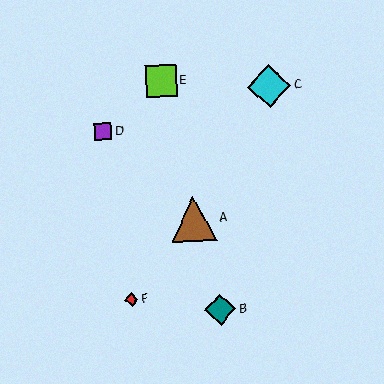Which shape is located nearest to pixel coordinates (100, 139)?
The purple square (labeled D) at (103, 131) is nearest to that location.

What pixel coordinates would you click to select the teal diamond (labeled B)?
Click at (220, 310) to select the teal diamond B.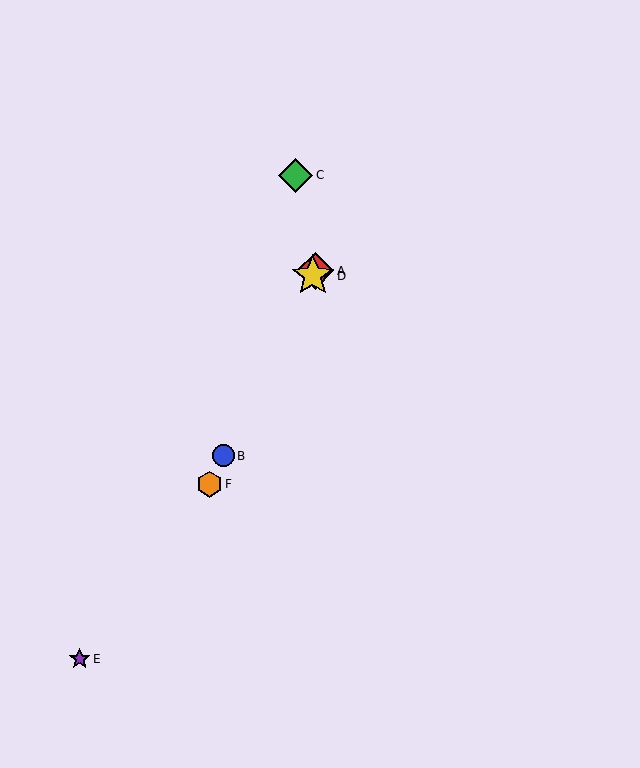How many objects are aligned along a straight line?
4 objects (A, B, D, F) are aligned along a straight line.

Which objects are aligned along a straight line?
Objects A, B, D, F are aligned along a straight line.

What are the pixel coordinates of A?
Object A is at (315, 271).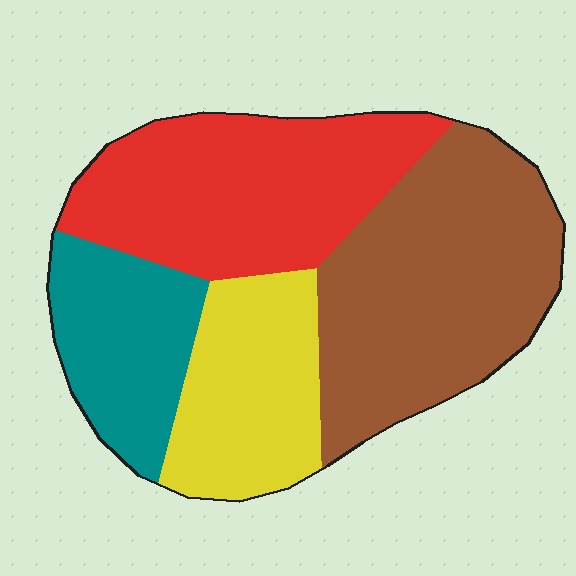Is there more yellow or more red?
Red.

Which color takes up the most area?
Brown, at roughly 35%.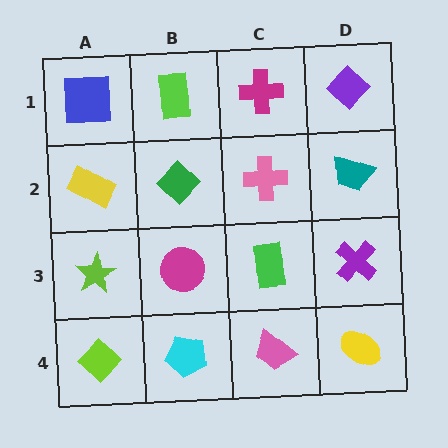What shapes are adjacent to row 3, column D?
A teal trapezoid (row 2, column D), a yellow ellipse (row 4, column D), a green rectangle (row 3, column C).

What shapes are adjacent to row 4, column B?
A magenta circle (row 3, column B), a lime diamond (row 4, column A), a pink trapezoid (row 4, column C).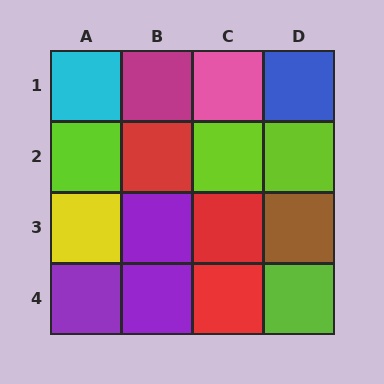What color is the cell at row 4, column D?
Lime.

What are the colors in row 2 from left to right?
Lime, red, lime, lime.